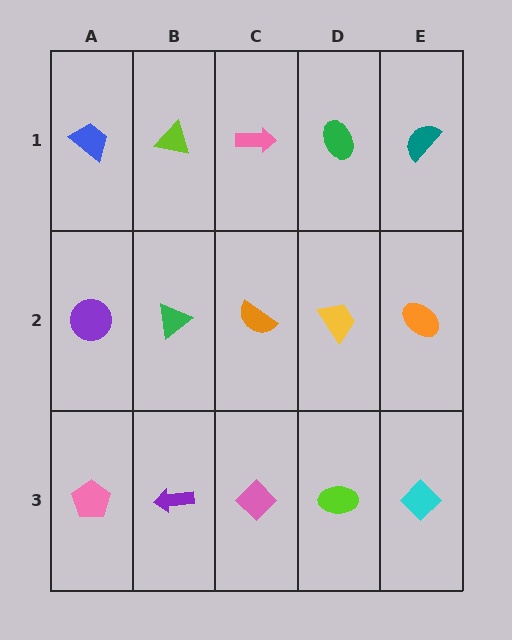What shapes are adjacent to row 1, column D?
A yellow trapezoid (row 2, column D), a pink arrow (row 1, column C), a teal semicircle (row 1, column E).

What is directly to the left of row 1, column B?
A blue trapezoid.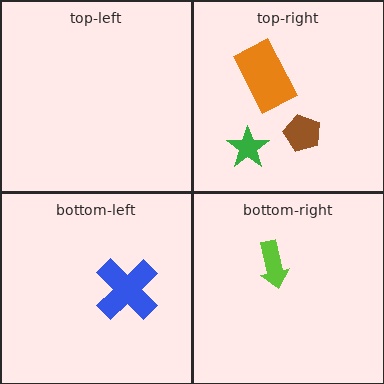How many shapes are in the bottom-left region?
1.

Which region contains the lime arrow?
The bottom-right region.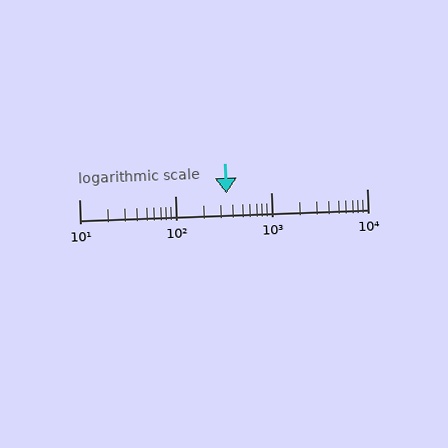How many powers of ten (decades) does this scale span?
The scale spans 3 decades, from 10 to 10000.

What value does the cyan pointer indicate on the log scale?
The pointer indicates approximately 340.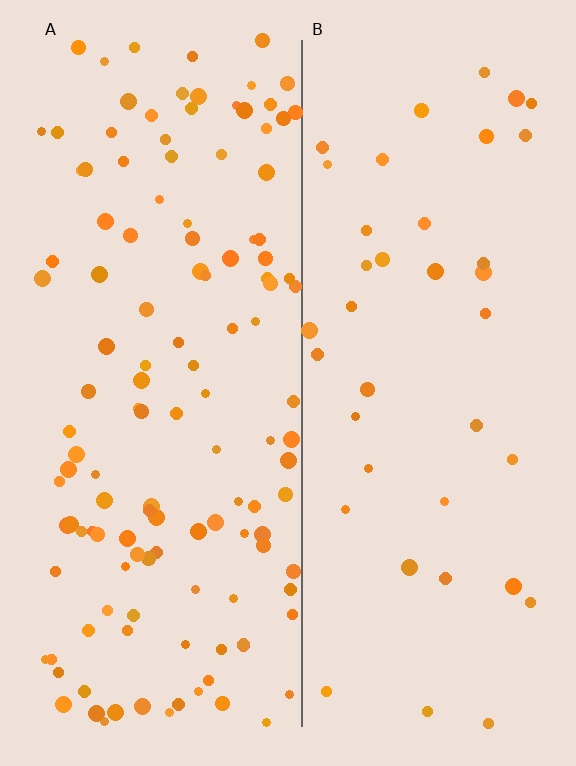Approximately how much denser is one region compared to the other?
Approximately 3.2× — region A over region B.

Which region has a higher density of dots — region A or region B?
A (the left).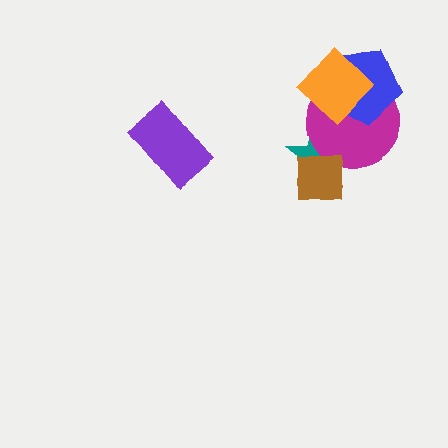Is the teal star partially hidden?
Yes, it is partially covered by another shape.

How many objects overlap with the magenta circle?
4 objects overlap with the magenta circle.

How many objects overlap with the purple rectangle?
0 objects overlap with the purple rectangle.